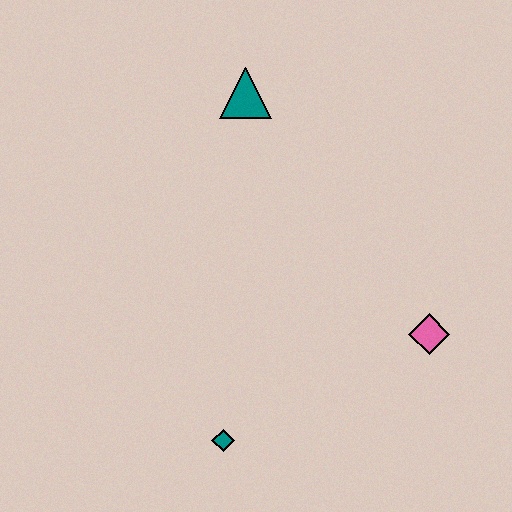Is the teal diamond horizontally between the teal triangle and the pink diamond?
No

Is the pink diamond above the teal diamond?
Yes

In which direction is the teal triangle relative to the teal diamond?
The teal triangle is above the teal diamond.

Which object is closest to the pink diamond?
The teal diamond is closest to the pink diamond.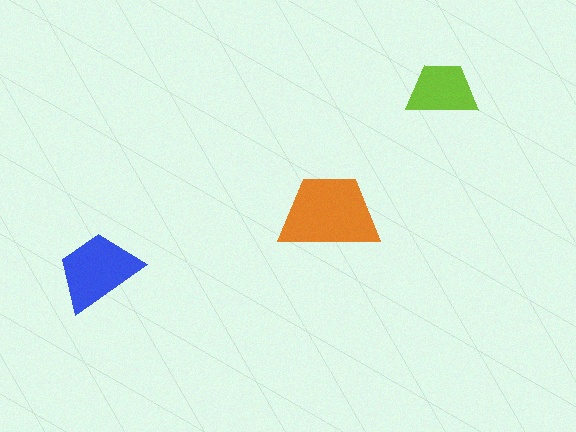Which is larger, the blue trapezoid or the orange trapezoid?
The orange one.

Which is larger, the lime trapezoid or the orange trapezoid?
The orange one.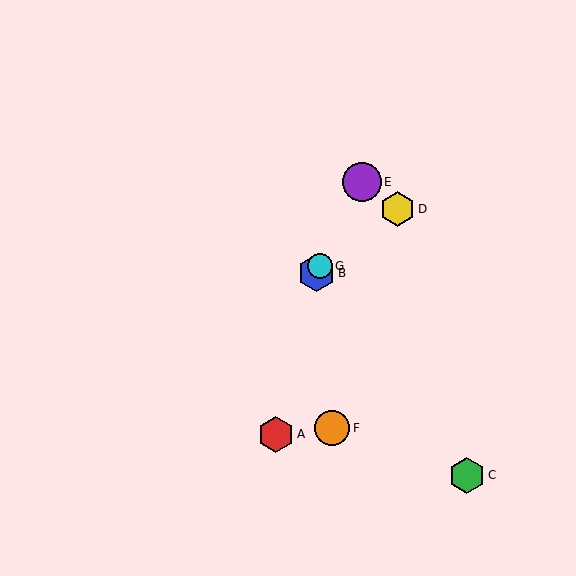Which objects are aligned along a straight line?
Objects B, E, G are aligned along a straight line.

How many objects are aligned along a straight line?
3 objects (B, E, G) are aligned along a straight line.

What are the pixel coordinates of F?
Object F is at (332, 428).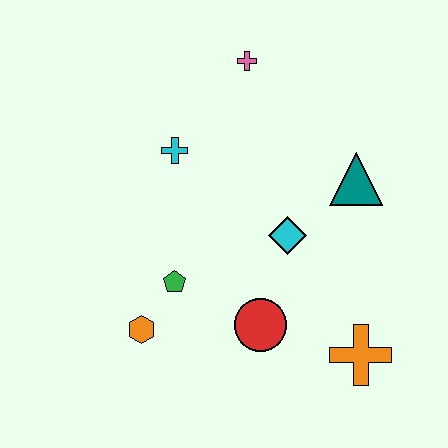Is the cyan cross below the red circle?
No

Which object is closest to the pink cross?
The cyan cross is closest to the pink cross.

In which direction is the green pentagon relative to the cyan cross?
The green pentagon is below the cyan cross.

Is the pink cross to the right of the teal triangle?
No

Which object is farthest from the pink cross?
The orange cross is farthest from the pink cross.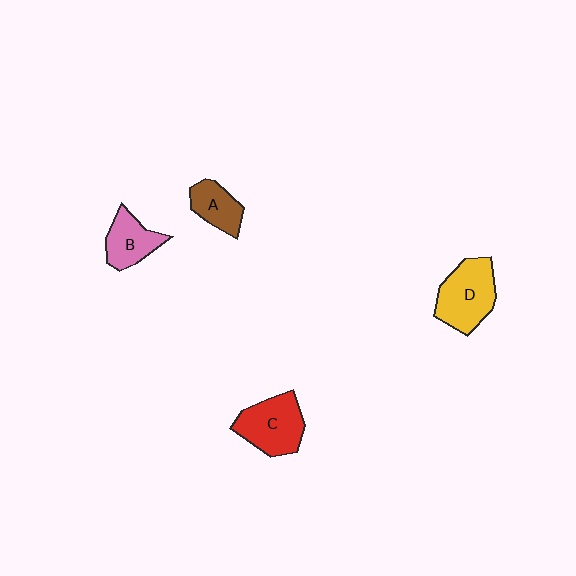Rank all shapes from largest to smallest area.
From largest to smallest: D (yellow), C (red), B (pink), A (brown).